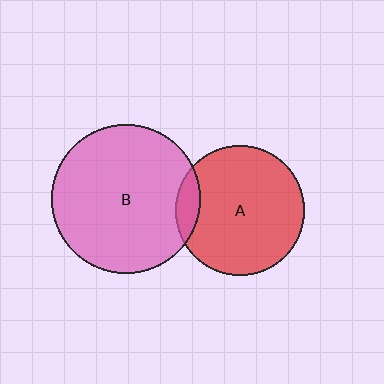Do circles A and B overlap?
Yes.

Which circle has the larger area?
Circle B (pink).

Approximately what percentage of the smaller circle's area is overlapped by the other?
Approximately 10%.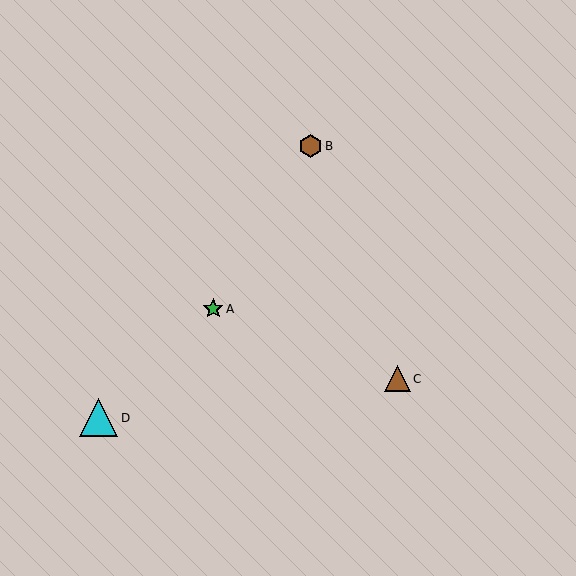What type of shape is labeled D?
Shape D is a cyan triangle.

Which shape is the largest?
The cyan triangle (labeled D) is the largest.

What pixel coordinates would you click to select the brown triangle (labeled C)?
Click at (397, 379) to select the brown triangle C.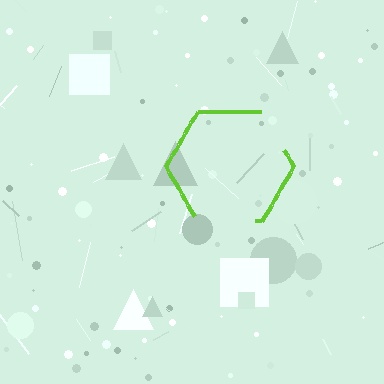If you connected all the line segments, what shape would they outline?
They would outline a hexagon.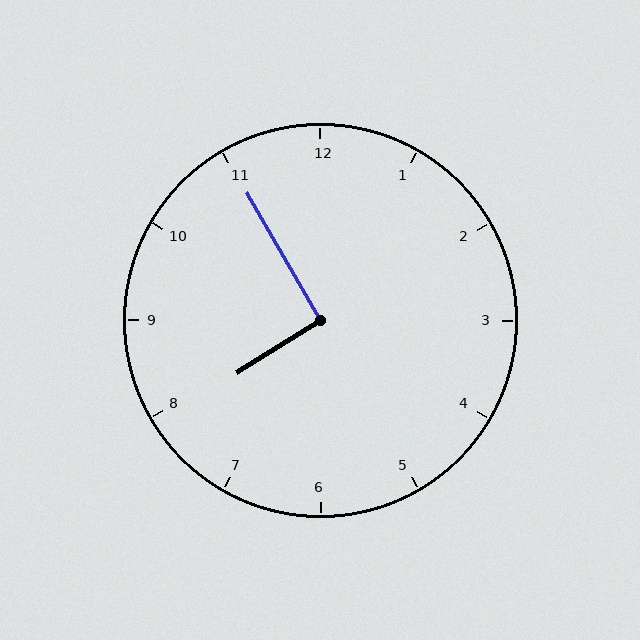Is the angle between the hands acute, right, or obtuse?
It is right.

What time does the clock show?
7:55.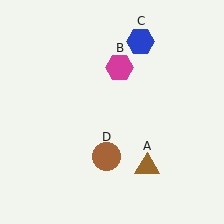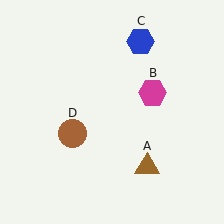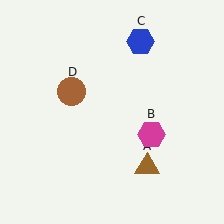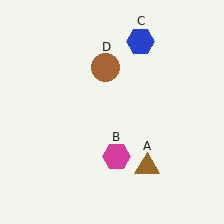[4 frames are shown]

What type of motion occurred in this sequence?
The magenta hexagon (object B), brown circle (object D) rotated clockwise around the center of the scene.